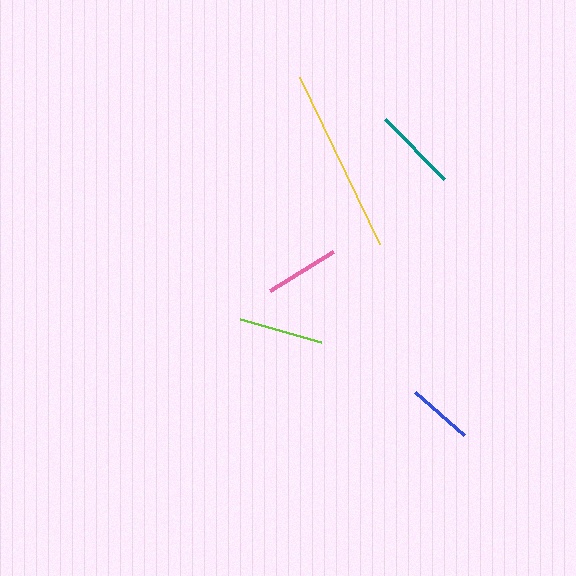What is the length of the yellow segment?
The yellow segment is approximately 185 pixels long.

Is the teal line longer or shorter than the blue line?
The teal line is longer than the blue line.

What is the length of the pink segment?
The pink segment is approximately 74 pixels long.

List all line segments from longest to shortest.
From longest to shortest: yellow, teal, lime, pink, blue.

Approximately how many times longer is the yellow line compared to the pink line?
The yellow line is approximately 2.5 times the length of the pink line.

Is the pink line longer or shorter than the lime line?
The lime line is longer than the pink line.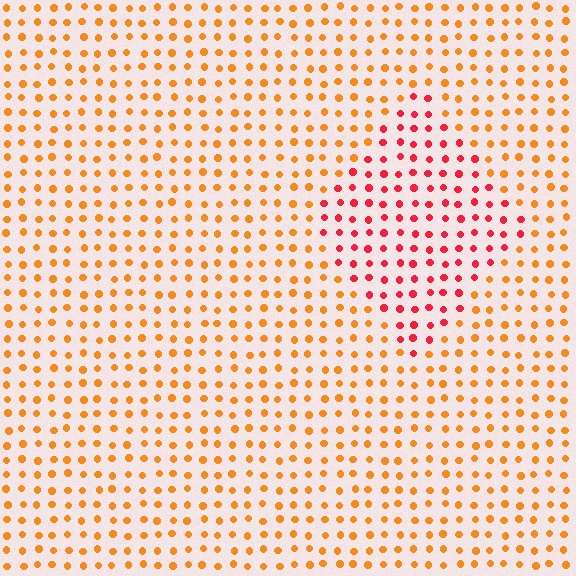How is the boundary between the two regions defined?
The boundary is defined purely by a slight shift in hue (about 39 degrees). Spacing, size, and orientation are identical on both sides.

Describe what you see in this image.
The image is filled with small orange elements in a uniform arrangement. A diamond-shaped region is visible where the elements are tinted to a slightly different hue, forming a subtle color boundary.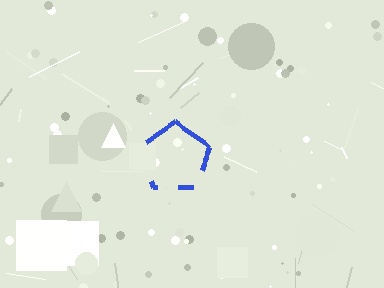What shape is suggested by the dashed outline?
The dashed outline suggests a pentagon.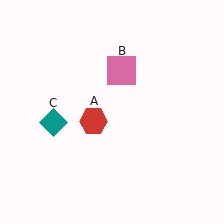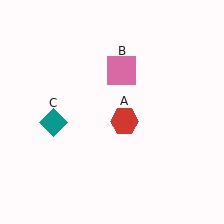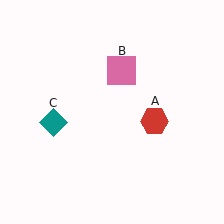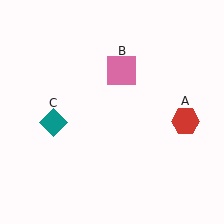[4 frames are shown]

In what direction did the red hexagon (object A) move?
The red hexagon (object A) moved right.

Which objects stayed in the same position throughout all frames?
Pink square (object B) and teal diamond (object C) remained stationary.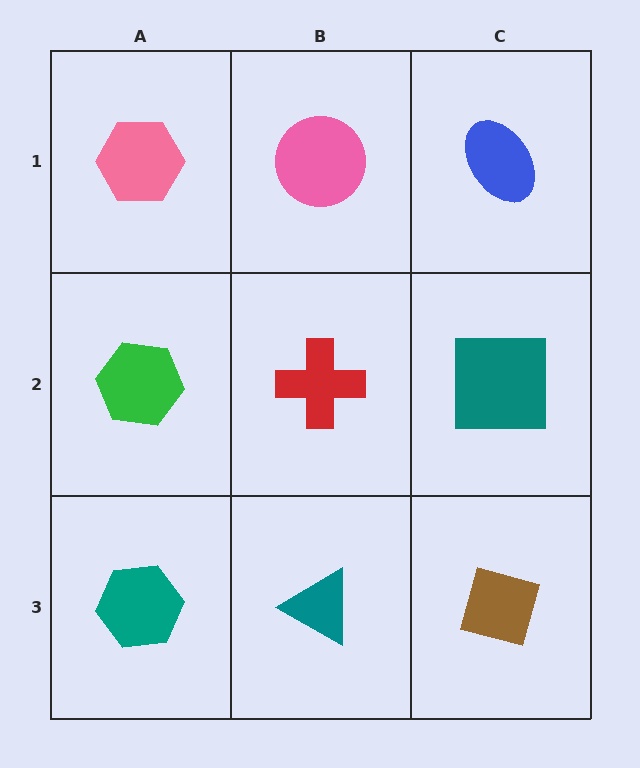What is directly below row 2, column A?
A teal hexagon.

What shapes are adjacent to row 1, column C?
A teal square (row 2, column C), a pink circle (row 1, column B).